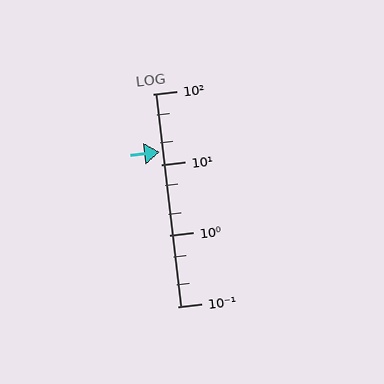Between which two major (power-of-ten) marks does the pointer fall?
The pointer is between 10 and 100.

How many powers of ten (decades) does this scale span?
The scale spans 3 decades, from 0.1 to 100.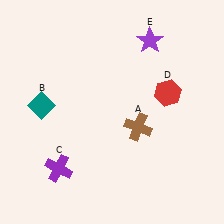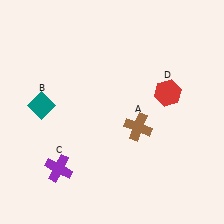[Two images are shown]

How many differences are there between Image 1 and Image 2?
There is 1 difference between the two images.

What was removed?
The purple star (E) was removed in Image 2.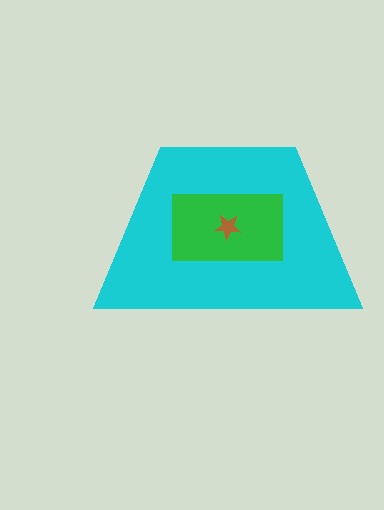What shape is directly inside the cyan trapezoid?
The green rectangle.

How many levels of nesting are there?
3.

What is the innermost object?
The brown star.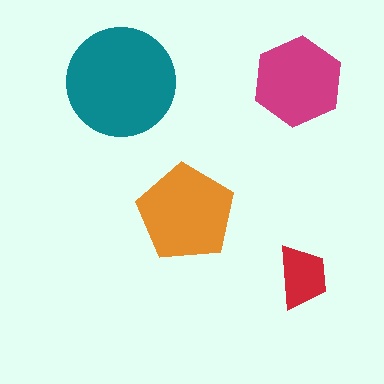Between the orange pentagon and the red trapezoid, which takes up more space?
The orange pentagon.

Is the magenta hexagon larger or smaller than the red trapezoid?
Larger.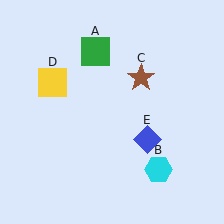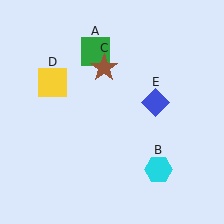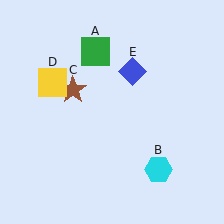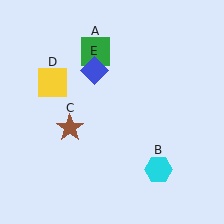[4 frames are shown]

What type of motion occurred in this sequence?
The brown star (object C), blue diamond (object E) rotated counterclockwise around the center of the scene.